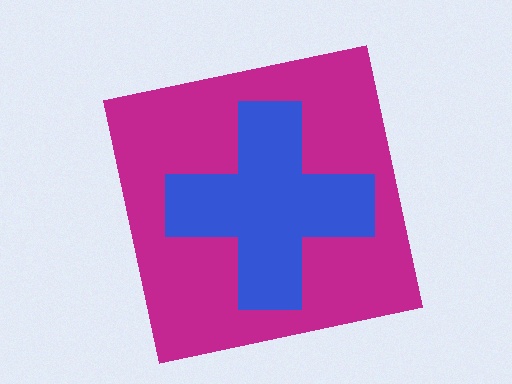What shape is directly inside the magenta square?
The blue cross.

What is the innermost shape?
The blue cross.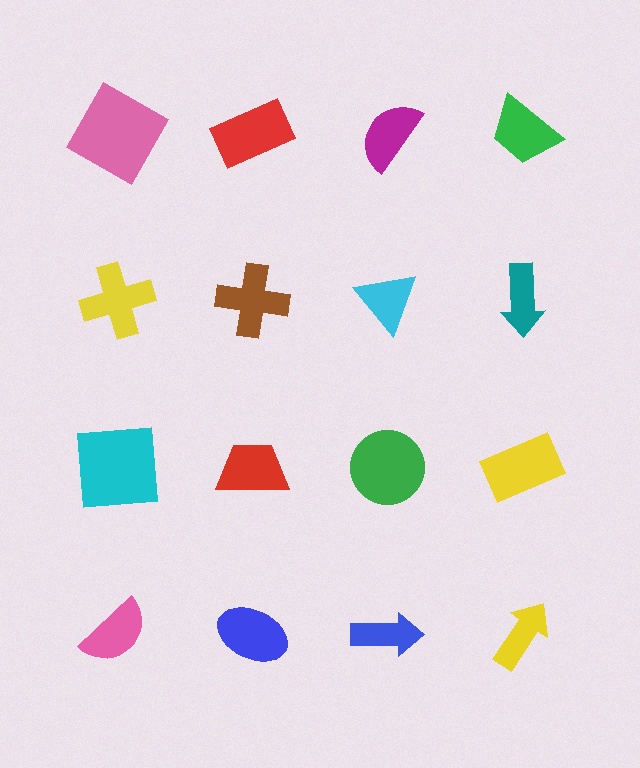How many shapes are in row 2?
4 shapes.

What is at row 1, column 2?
A red rectangle.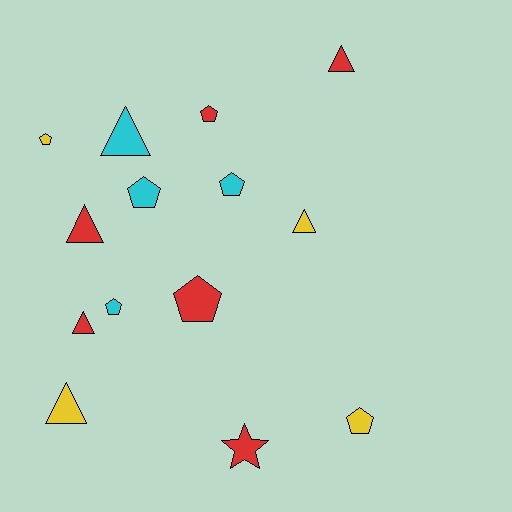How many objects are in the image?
There are 14 objects.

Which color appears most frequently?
Red, with 6 objects.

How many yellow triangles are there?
There are 2 yellow triangles.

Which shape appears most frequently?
Pentagon, with 7 objects.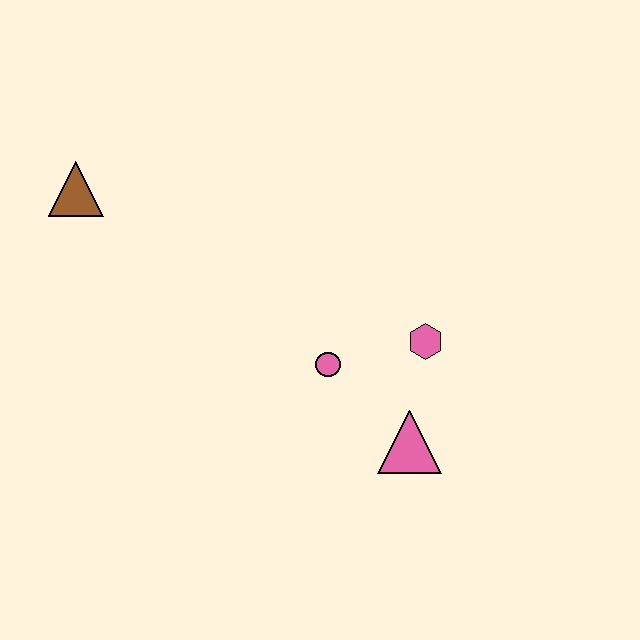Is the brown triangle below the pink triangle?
No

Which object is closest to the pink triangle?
The pink hexagon is closest to the pink triangle.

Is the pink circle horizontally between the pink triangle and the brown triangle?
Yes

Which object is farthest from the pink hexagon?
The brown triangle is farthest from the pink hexagon.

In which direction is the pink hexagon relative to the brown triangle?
The pink hexagon is to the right of the brown triangle.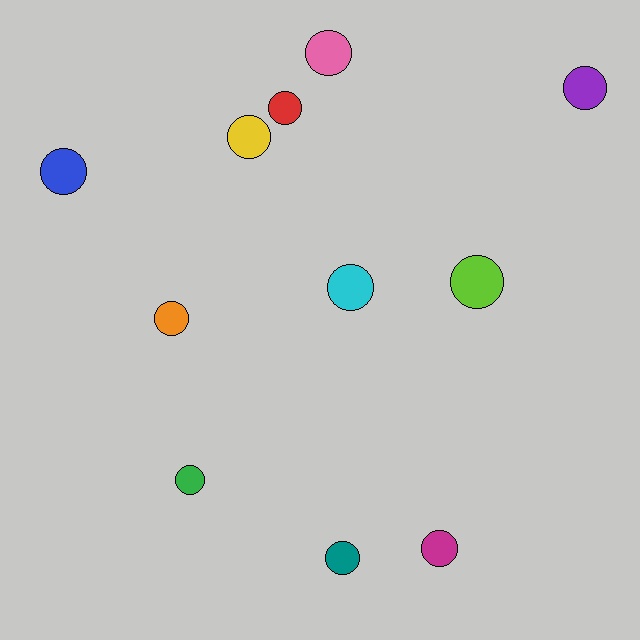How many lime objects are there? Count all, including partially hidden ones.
There is 1 lime object.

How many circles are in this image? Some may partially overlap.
There are 11 circles.